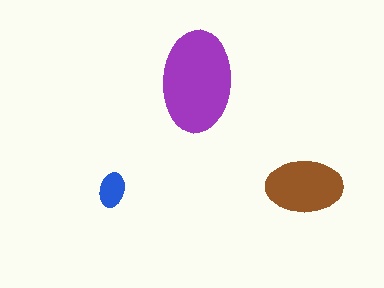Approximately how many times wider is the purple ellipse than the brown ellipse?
About 1.5 times wider.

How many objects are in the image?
There are 3 objects in the image.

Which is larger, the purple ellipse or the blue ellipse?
The purple one.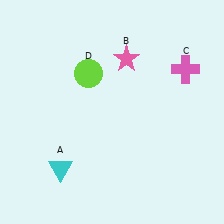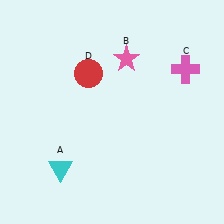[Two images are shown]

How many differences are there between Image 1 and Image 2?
There is 1 difference between the two images.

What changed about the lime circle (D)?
In Image 1, D is lime. In Image 2, it changed to red.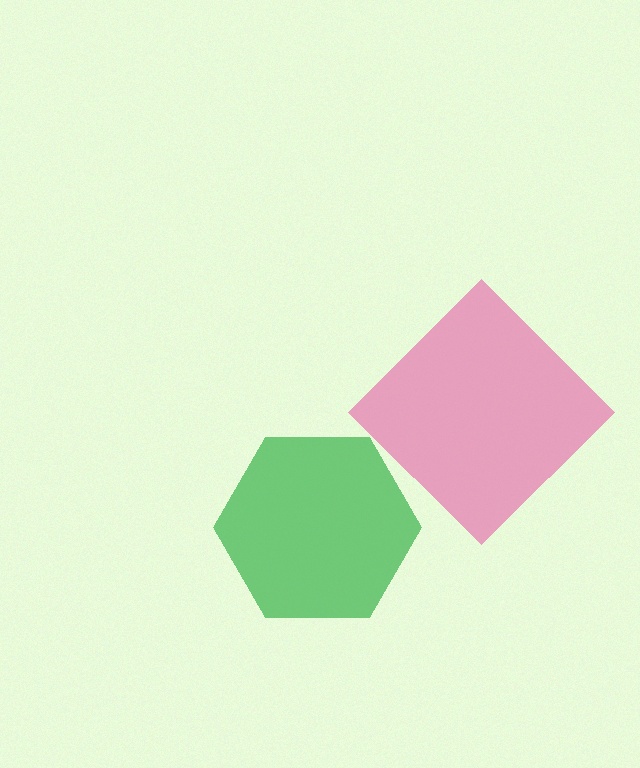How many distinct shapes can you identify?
There are 2 distinct shapes: a pink diamond, a green hexagon.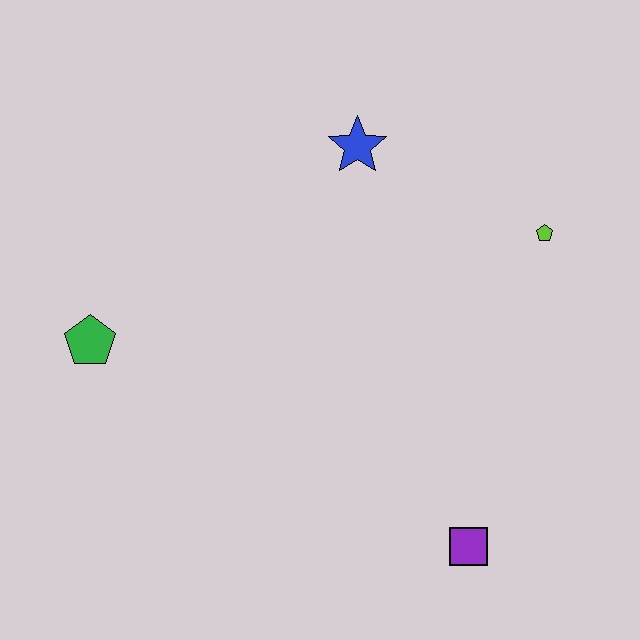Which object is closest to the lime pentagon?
The blue star is closest to the lime pentagon.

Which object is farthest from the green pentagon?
The lime pentagon is farthest from the green pentagon.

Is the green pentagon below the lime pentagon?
Yes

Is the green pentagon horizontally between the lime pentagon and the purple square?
No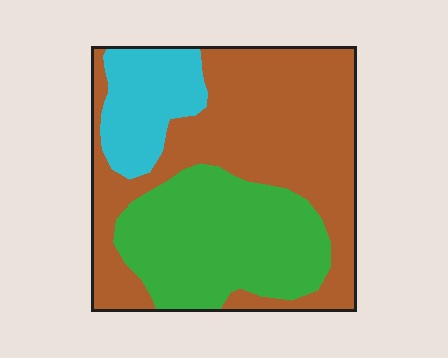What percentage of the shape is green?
Green takes up between a quarter and a half of the shape.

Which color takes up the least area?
Cyan, at roughly 15%.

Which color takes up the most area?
Brown, at roughly 50%.